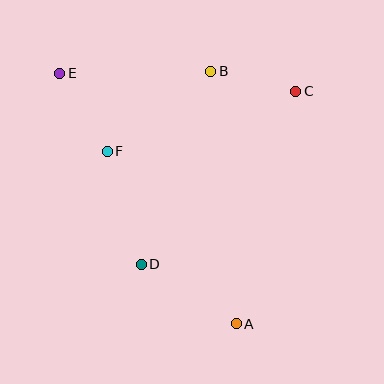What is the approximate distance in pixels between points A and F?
The distance between A and F is approximately 216 pixels.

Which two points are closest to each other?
Points B and C are closest to each other.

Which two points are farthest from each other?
Points A and E are farthest from each other.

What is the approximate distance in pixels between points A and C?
The distance between A and C is approximately 240 pixels.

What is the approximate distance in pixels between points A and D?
The distance between A and D is approximately 112 pixels.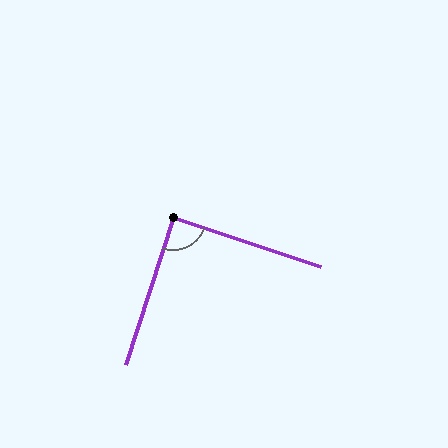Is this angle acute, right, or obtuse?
It is approximately a right angle.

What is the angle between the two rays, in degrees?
Approximately 89 degrees.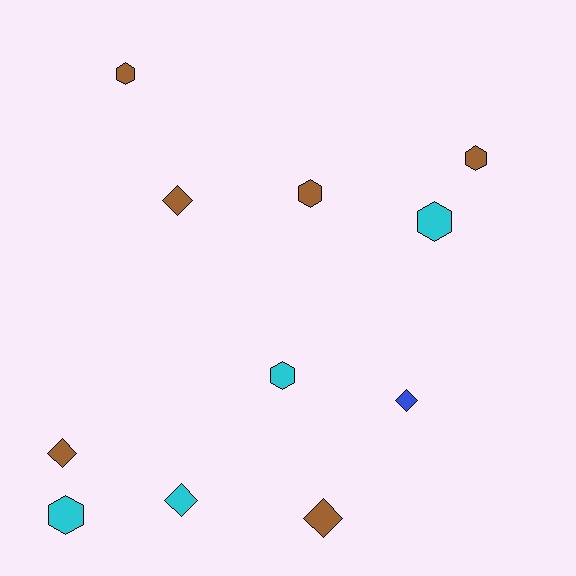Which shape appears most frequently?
Hexagon, with 6 objects.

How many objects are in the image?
There are 11 objects.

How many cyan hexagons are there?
There are 3 cyan hexagons.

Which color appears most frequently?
Brown, with 6 objects.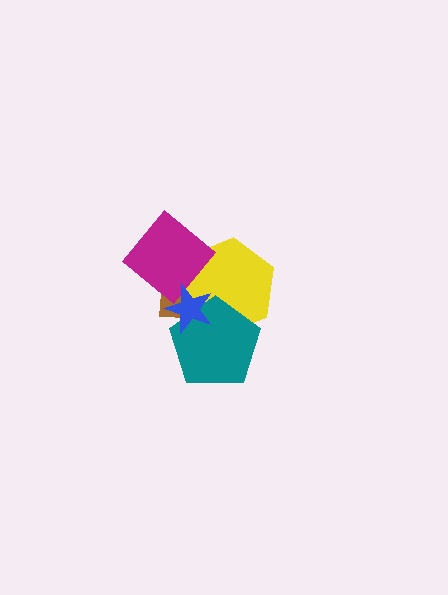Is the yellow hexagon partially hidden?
Yes, it is partially covered by another shape.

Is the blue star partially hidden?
No, no other shape covers it.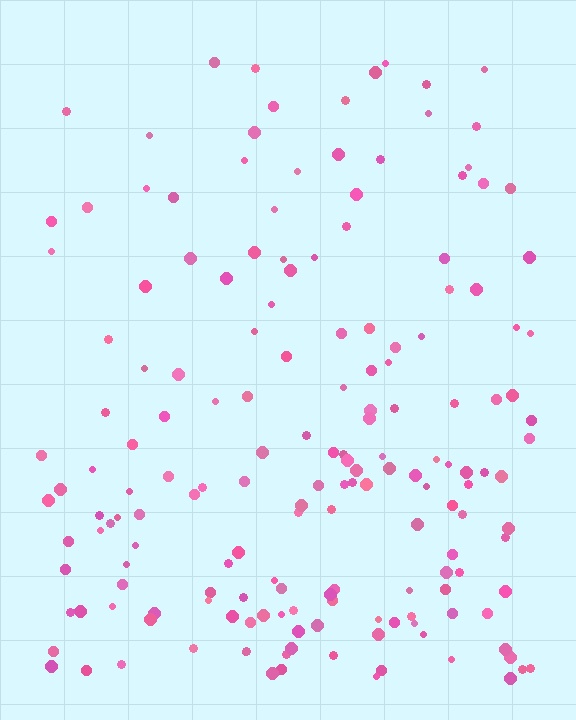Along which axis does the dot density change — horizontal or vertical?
Vertical.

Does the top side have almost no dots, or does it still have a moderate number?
Still a moderate number, just noticeably fewer than the bottom.